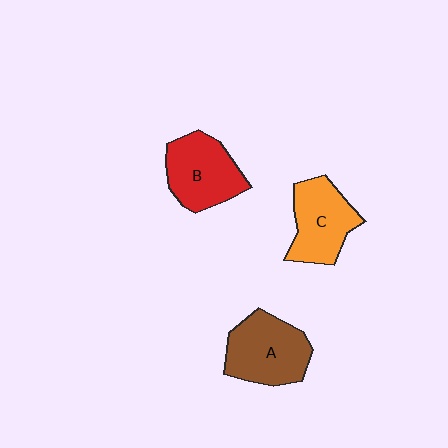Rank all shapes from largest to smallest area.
From largest to smallest: A (brown), B (red), C (orange).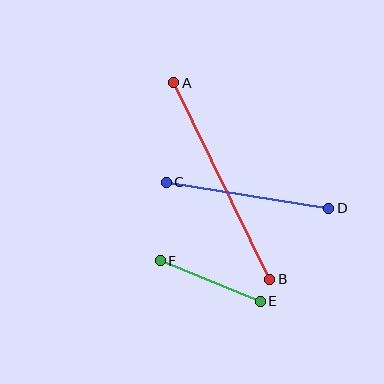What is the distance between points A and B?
The distance is approximately 218 pixels.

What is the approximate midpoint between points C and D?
The midpoint is at approximately (247, 195) pixels.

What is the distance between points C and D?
The distance is approximately 164 pixels.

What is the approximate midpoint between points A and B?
The midpoint is at approximately (222, 181) pixels.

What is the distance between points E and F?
The distance is approximately 108 pixels.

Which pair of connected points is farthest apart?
Points A and B are farthest apart.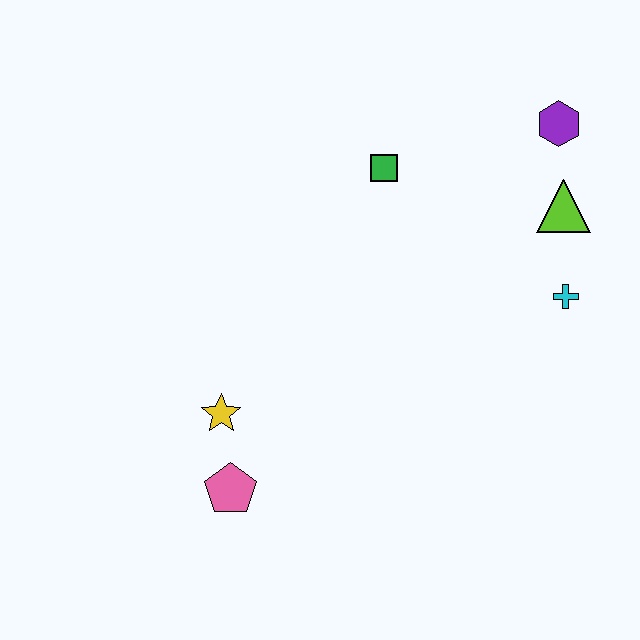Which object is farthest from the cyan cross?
The pink pentagon is farthest from the cyan cross.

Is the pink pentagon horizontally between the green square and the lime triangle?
No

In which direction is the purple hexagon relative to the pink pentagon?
The purple hexagon is above the pink pentagon.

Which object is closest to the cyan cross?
The lime triangle is closest to the cyan cross.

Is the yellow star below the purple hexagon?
Yes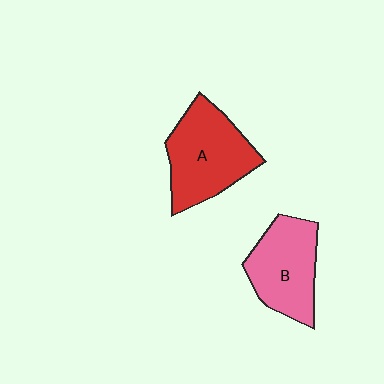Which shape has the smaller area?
Shape B (pink).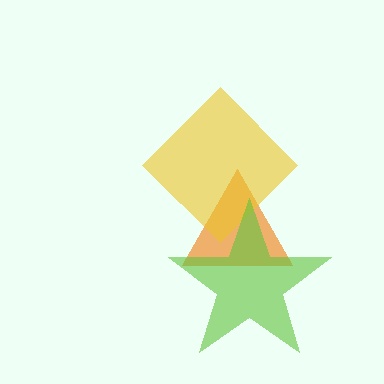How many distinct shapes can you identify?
There are 3 distinct shapes: an orange triangle, a yellow diamond, a lime star.